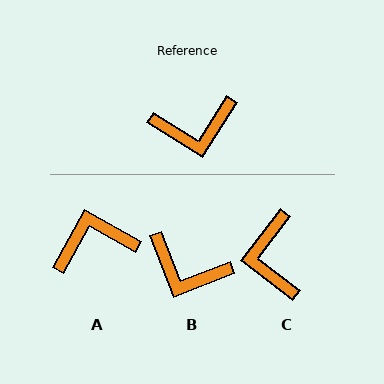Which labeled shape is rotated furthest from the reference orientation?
A, about 177 degrees away.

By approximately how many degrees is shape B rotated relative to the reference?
Approximately 37 degrees clockwise.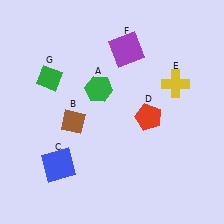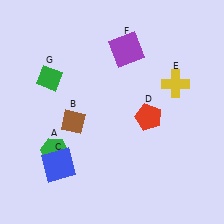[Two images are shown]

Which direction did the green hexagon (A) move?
The green hexagon (A) moved down.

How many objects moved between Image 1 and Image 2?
1 object moved between the two images.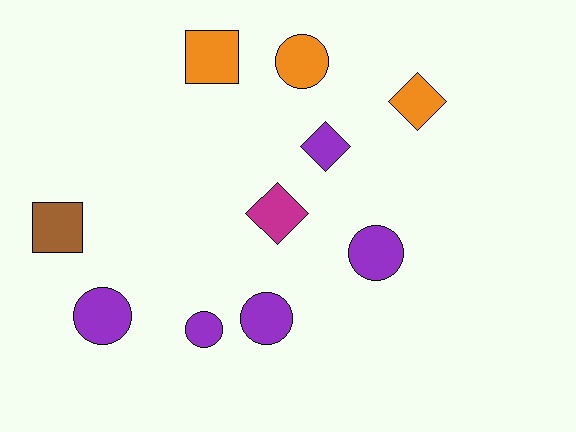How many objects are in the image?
There are 10 objects.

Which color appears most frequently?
Purple, with 5 objects.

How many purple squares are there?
There are no purple squares.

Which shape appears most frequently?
Circle, with 5 objects.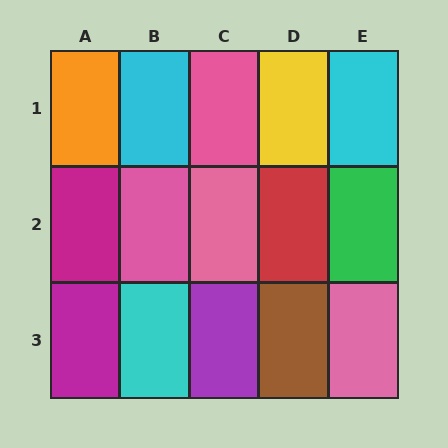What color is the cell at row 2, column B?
Pink.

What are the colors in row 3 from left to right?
Magenta, cyan, purple, brown, pink.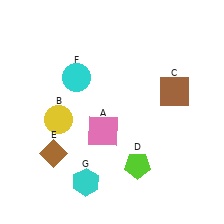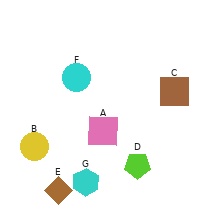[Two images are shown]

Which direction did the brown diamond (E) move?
The brown diamond (E) moved down.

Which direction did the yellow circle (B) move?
The yellow circle (B) moved down.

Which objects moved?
The objects that moved are: the yellow circle (B), the brown diamond (E).